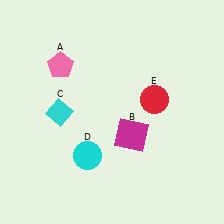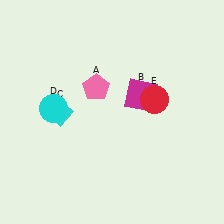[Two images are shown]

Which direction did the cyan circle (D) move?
The cyan circle (D) moved up.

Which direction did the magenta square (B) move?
The magenta square (B) moved up.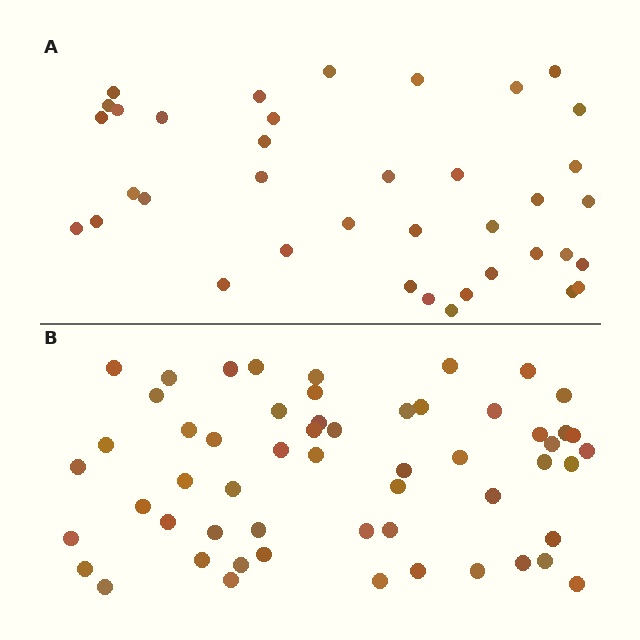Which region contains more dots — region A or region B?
Region B (the bottom region) has more dots.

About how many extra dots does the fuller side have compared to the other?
Region B has approximately 20 more dots than region A.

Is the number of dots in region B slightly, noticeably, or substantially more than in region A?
Region B has substantially more. The ratio is roughly 1.5 to 1.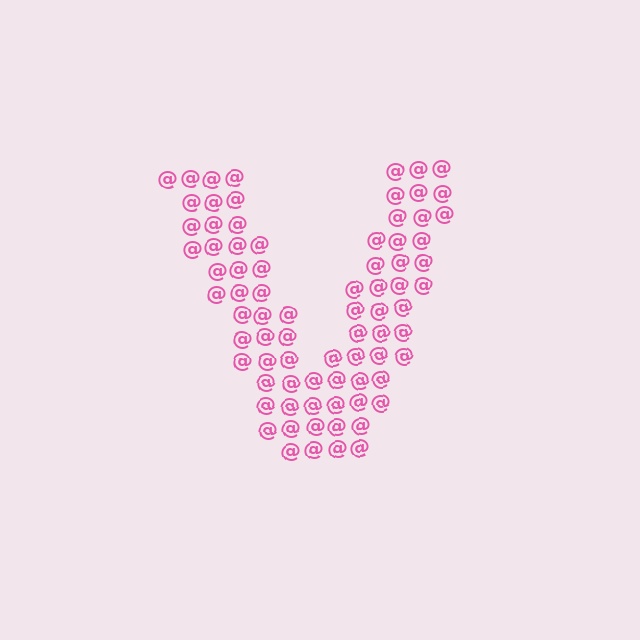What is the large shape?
The large shape is the letter V.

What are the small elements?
The small elements are at signs.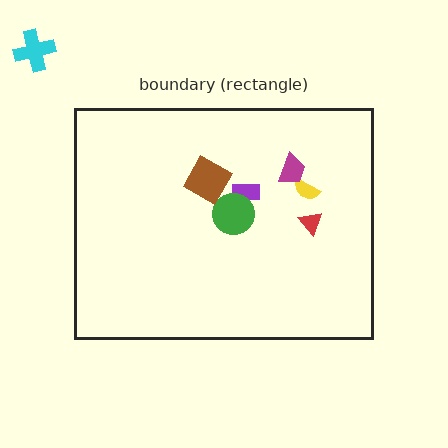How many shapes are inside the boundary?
6 inside, 1 outside.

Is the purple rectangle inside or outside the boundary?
Inside.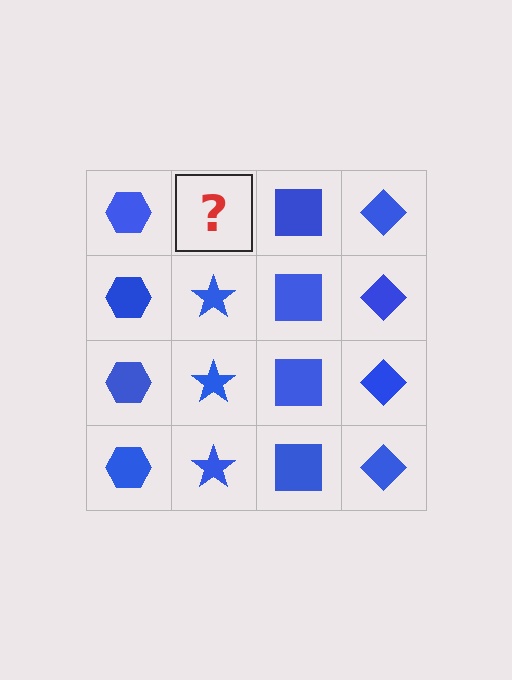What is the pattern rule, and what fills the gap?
The rule is that each column has a consistent shape. The gap should be filled with a blue star.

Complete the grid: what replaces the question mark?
The question mark should be replaced with a blue star.